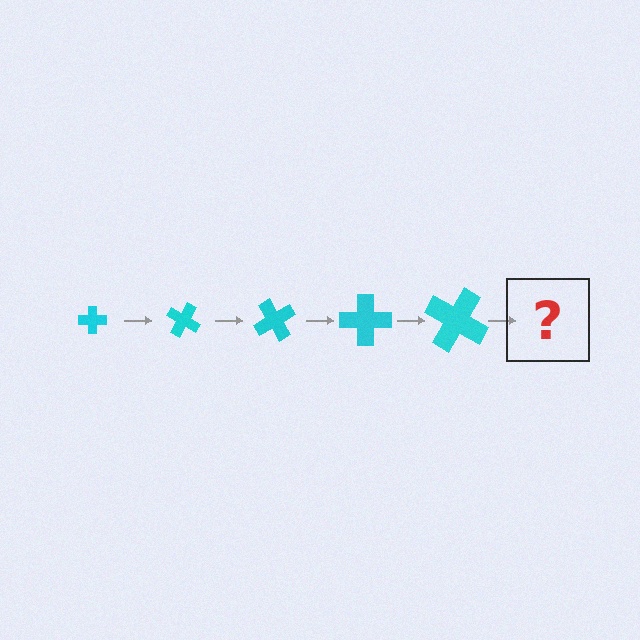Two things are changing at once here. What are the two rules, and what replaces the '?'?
The two rules are that the cross grows larger each step and it rotates 30 degrees each step. The '?' should be a cross, larger than the previous one and rotated 150 degrees from the start.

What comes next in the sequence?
The next element should be a cross, larger than the previous one and rotated 150 degrees from the start.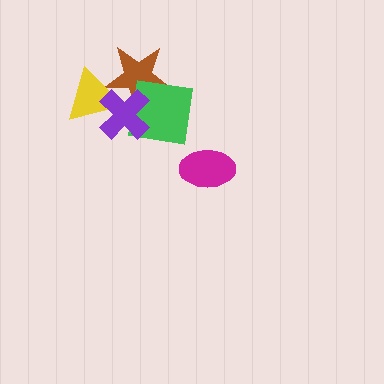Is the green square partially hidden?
Yes, it is partially covered by another shape.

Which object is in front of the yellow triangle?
The purple cross is in front of the yellow triangle.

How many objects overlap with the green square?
2 objects overlap with the green square.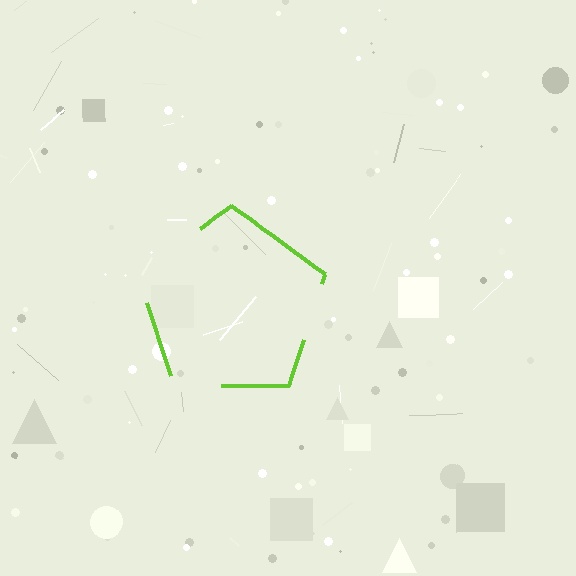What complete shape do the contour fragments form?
The contour fragments form a pentagon.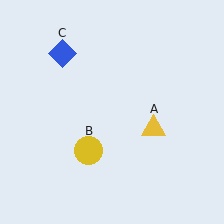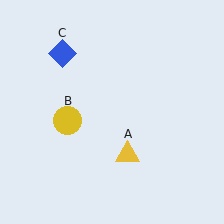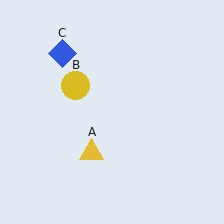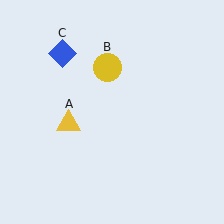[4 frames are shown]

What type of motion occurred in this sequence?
The yellow triangle (object A), yellow circle (object B) rotated clockwise around the center of the scene.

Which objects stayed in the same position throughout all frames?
Blue diamond (object C) remained stationary.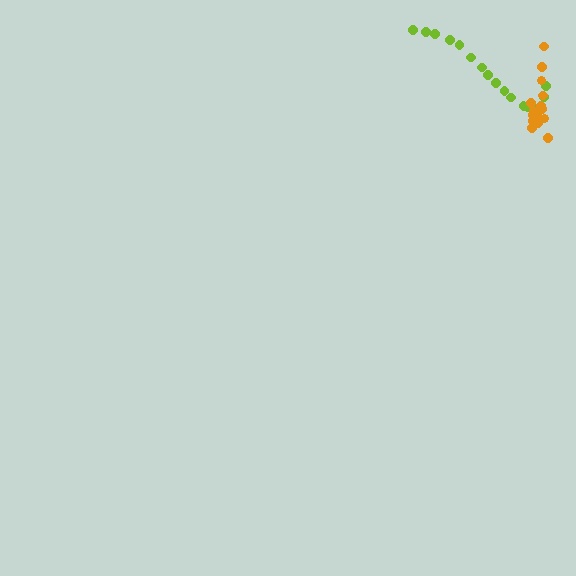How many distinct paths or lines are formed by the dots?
There are 2 distinct paths.